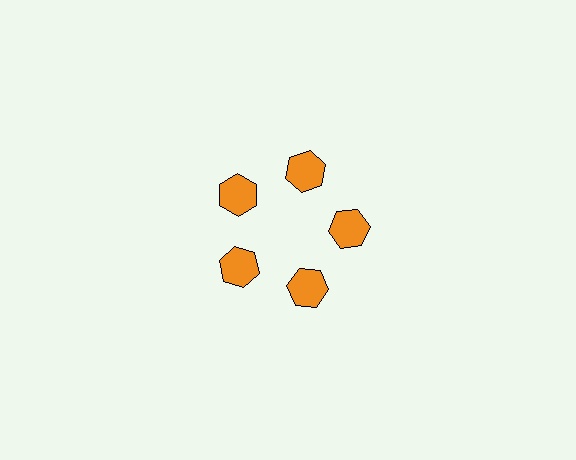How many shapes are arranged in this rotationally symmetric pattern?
There are 5 shapes, arranged in 5 groups of 1.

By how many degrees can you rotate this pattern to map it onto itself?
The pattern maps onto itself every 72 degrees of rotation.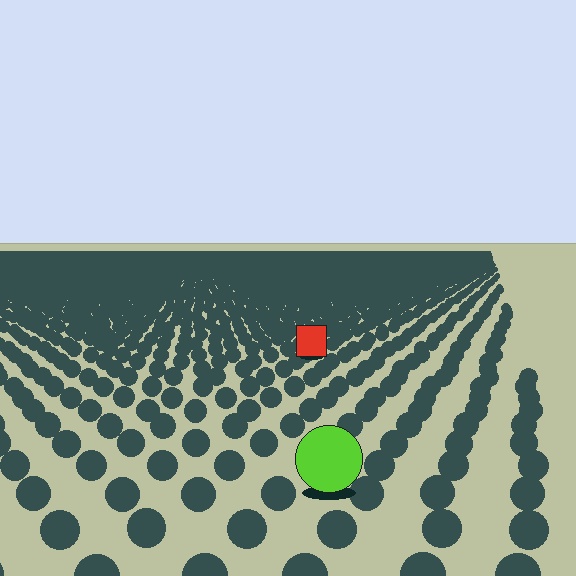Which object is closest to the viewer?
The lime circle is closest. The texture marks near it are larger and more spread out.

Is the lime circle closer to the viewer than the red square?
Yes. The lime circle is closer — you can tell from the texture gradient: the ground texture is coarser near it.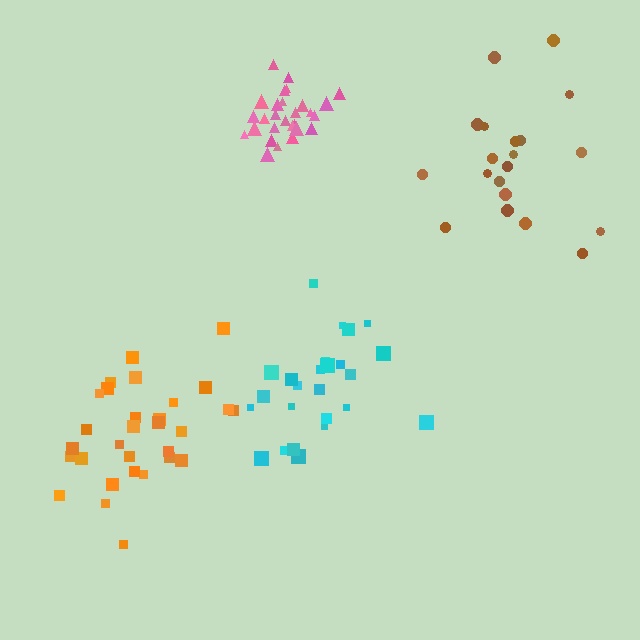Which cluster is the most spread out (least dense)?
Brown.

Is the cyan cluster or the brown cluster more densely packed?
Cyan.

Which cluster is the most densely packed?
Pink.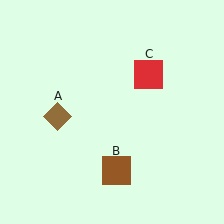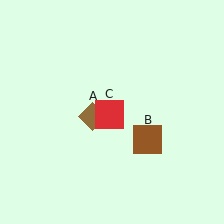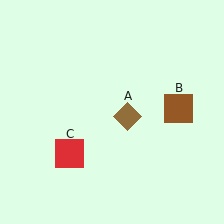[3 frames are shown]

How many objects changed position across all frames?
3 objects changed position: brown diamond (object A), brown square (object B), red square (object C).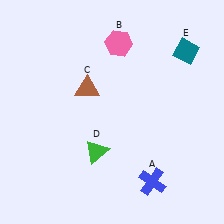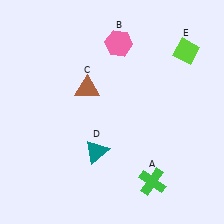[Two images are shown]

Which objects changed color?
A changed from blue to green. D changed from green to teal. E changed from teal to lime.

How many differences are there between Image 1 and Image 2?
There are 3 differences between the two images.